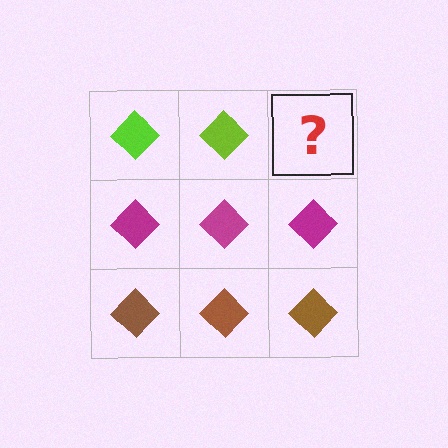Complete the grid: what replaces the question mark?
The question mark should be replaced with a lime diamond.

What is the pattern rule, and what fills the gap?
The rule is that each row has a consistent color. The gap should be filled with a lime diamond.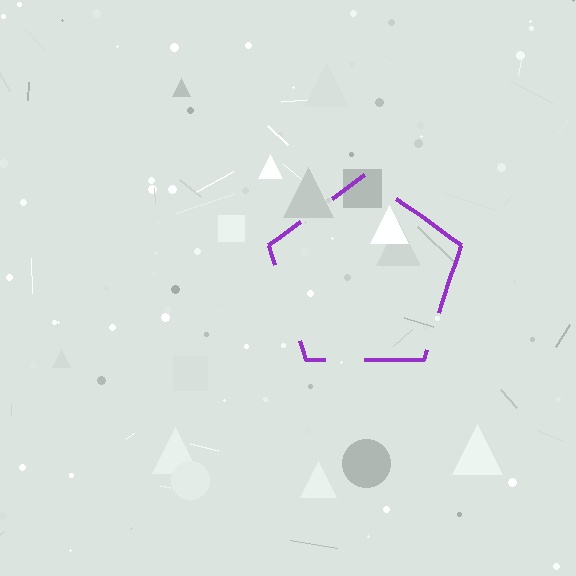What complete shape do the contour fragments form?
The contour fragments form a pentagon.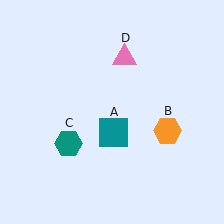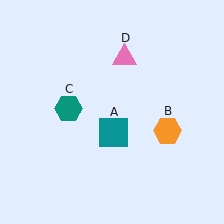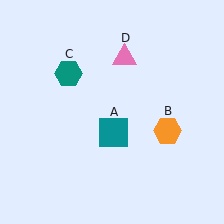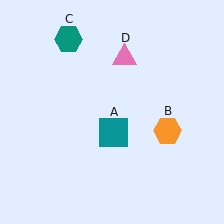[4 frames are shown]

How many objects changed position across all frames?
1 object changed position: teal hexagon (object C).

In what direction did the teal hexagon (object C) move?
The teal hexagon (object C) moved up.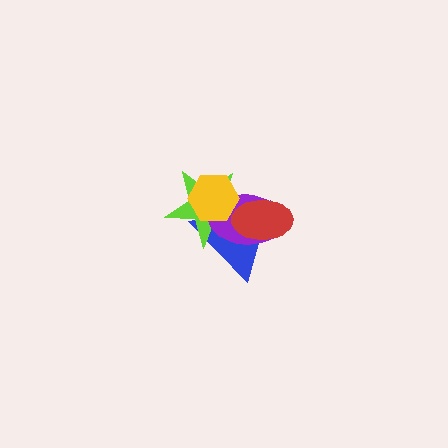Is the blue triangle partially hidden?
Yes, it is partially covered by another shape.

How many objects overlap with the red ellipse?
3 objects overlap with the red ellipse.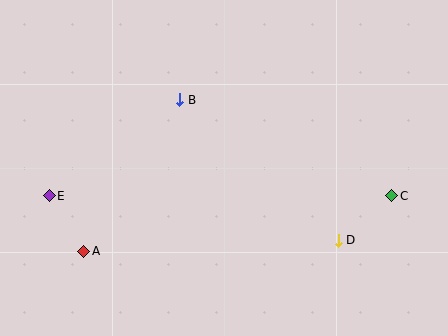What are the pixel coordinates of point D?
Point D is at (338, 240).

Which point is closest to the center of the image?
Point B at (180, 100) is closest to the center.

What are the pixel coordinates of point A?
Point A is at (84, 251).